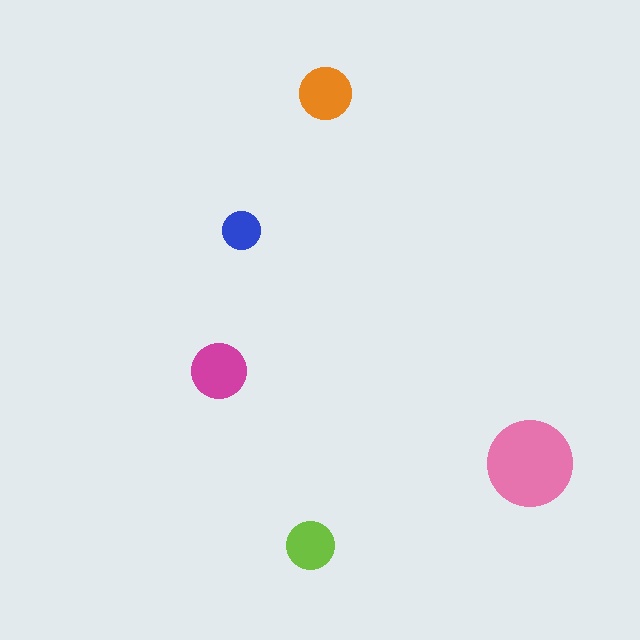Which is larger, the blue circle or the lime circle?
The lime one.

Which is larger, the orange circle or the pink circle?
The pink one.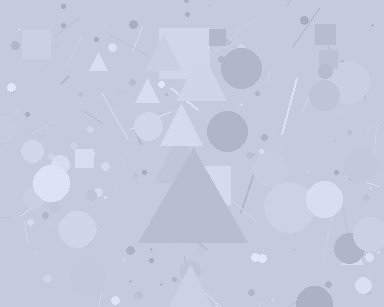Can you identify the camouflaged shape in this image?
The camouflaged shape is a triangle.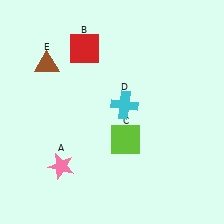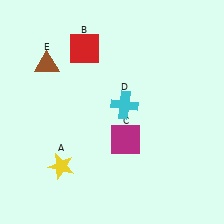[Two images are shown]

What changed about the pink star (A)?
In Image 1, A is pink. In Image 2, it changed to yellow.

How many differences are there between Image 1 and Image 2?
There are 2 differences between the two images.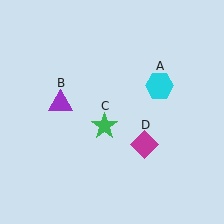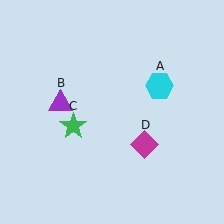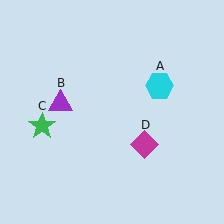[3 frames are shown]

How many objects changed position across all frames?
1 object changed position: green star (object C).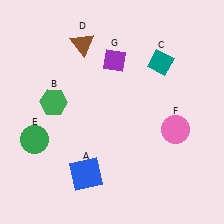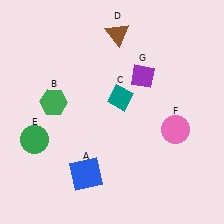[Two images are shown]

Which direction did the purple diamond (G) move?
The purple diamond (G) moved right.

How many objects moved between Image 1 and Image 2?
3 objects moved between the two images.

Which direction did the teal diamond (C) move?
The teal diamond (C) moved left.